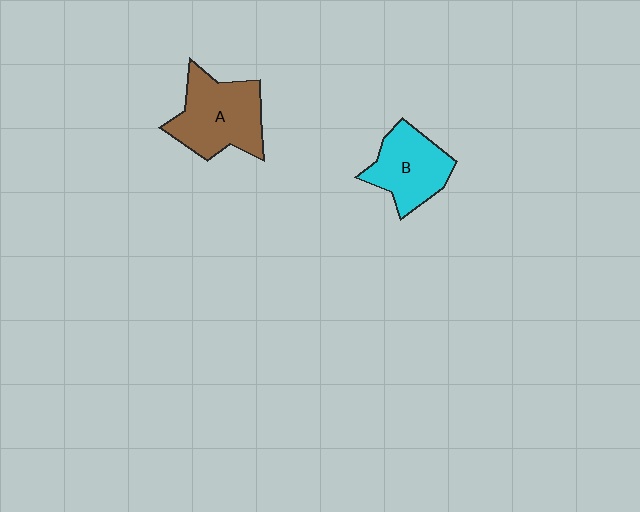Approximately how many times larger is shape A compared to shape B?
Approximately 1.3 times.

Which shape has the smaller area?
Shape B (cyan).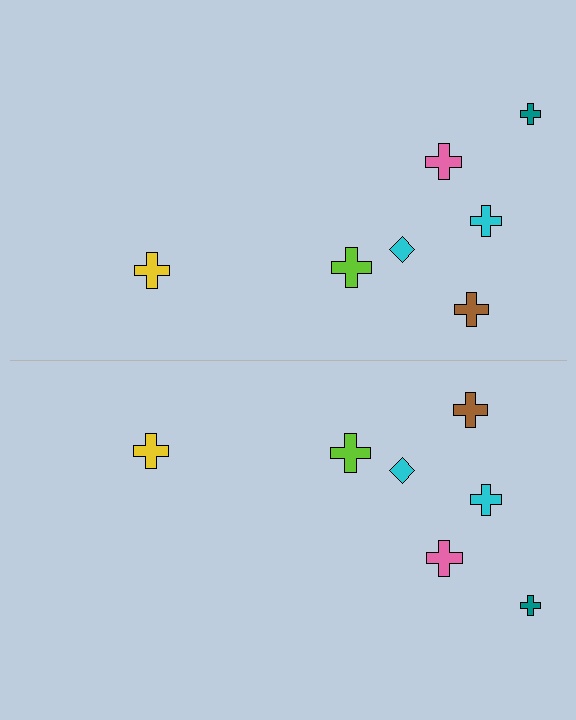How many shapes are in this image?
There are 14 shapes in this image.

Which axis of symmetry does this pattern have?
The pattern has a horizontal axis of symmetry running through the center of the image.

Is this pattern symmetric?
Yes, this pattern has bilateral (reflection) symmetry.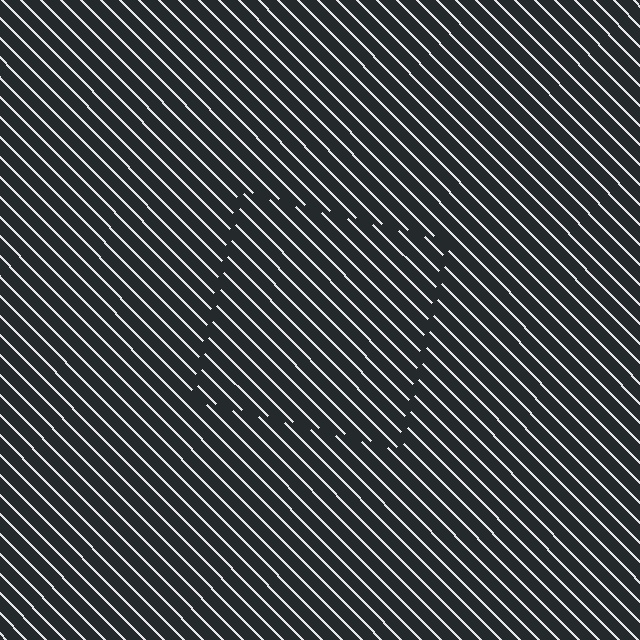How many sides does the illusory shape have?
4 sides — the line-ends trace a square.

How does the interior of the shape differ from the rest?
The interior of the shape contains the same grating, shifted by half a period — the contour is defined by the phase discontinuity where line-ends from the inner and outer gratings abut.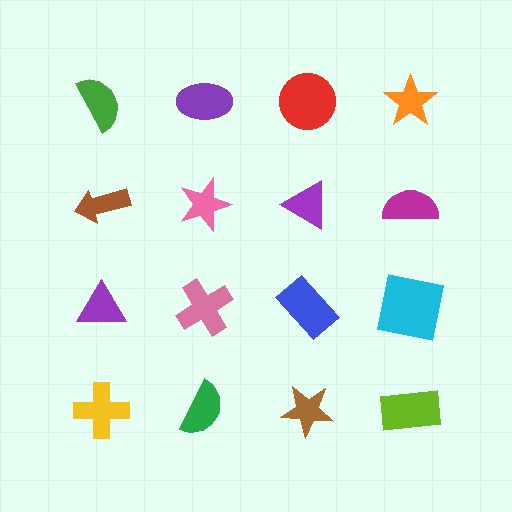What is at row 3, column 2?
A pink cross.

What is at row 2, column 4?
A magenta semicircle.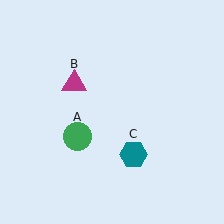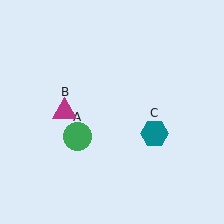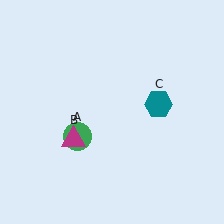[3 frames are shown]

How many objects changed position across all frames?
2 objects changed position: magenta triangle (object B), teal hexagon (object C).